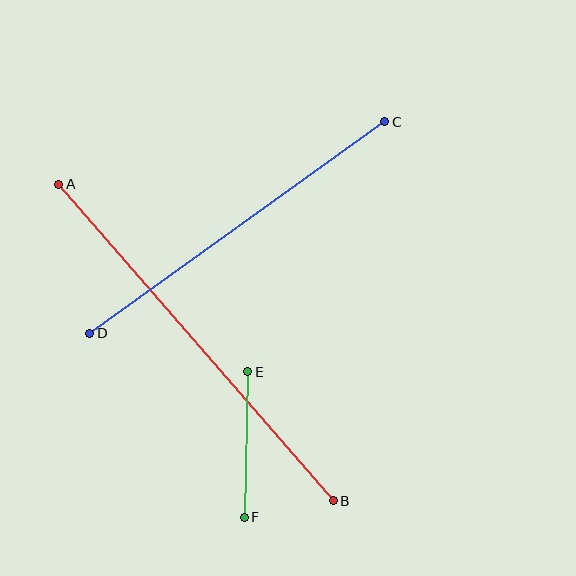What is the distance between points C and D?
The distance is approximately 363 pixels.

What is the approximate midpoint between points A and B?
The midpoint is at approximately (196, 342) pixels.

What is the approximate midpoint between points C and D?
The midpoint is at approximately (237, 228) pixels.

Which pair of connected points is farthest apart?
Points A and B are farthest apart.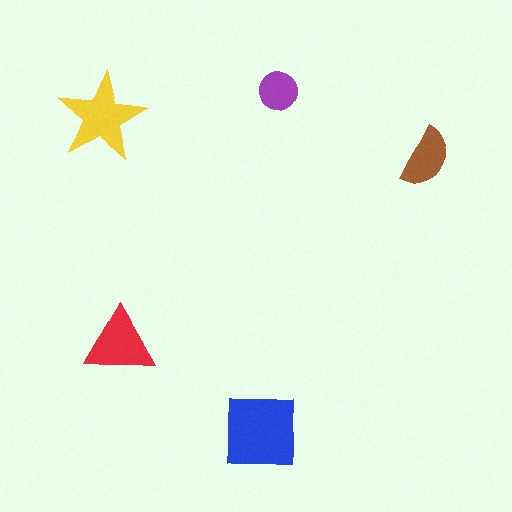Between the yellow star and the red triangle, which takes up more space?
The yellow star.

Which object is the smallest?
The purple circle.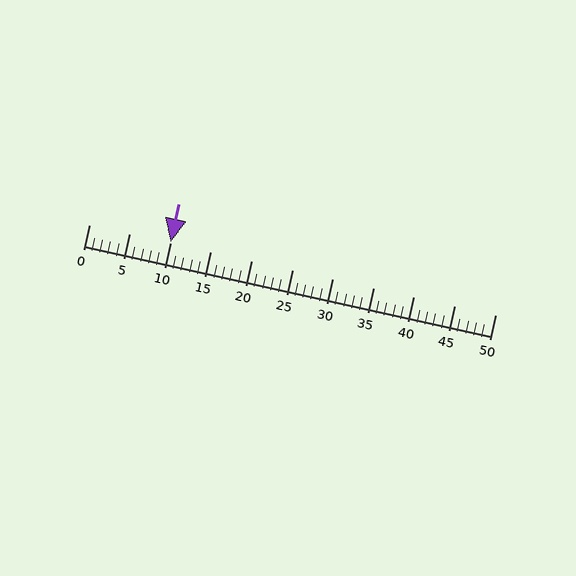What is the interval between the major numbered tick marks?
The major tick marks are spaced 5 units apart.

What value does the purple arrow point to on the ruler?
The purple arrow points to approximately 10.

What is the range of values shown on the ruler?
The ruler shows values from 0 to 50.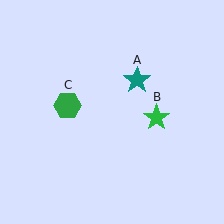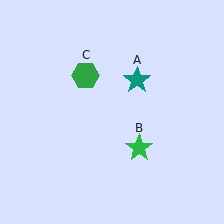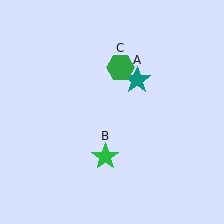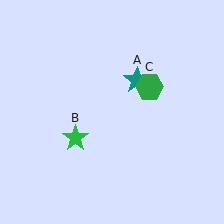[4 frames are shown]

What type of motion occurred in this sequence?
The green star (object B), green hexagon (object C) rotated clockwise around the center of the scene.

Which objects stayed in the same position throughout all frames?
Teal star (object A) remained stationary.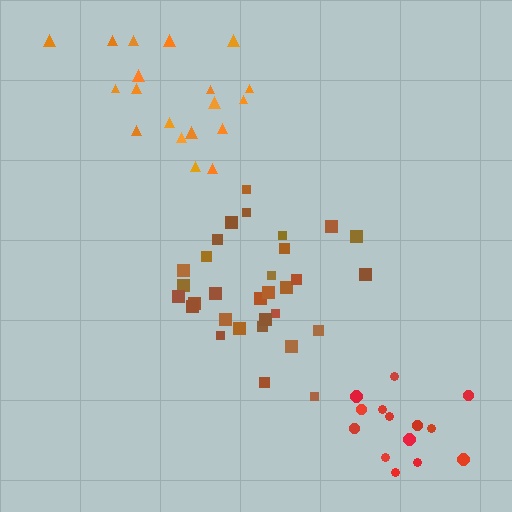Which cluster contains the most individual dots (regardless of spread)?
Brown (31).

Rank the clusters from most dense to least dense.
brown, red, orange.